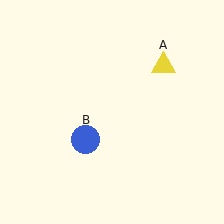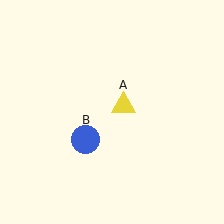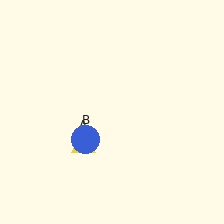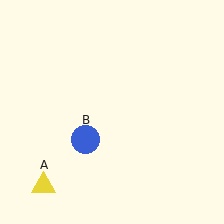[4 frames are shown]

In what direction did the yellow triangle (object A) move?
The yellow triangle (object A) moved down and to the left.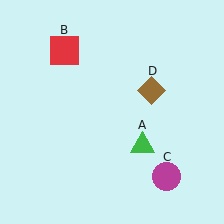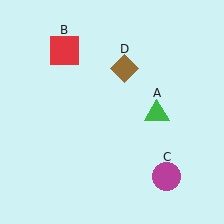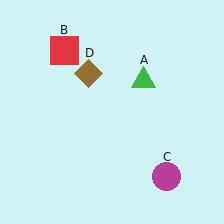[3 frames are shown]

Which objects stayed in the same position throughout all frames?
Red square (object B) and magenta circle (object C) remained stationary.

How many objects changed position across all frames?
2 objects changed position: green triangle (object A), brown diamond (object D).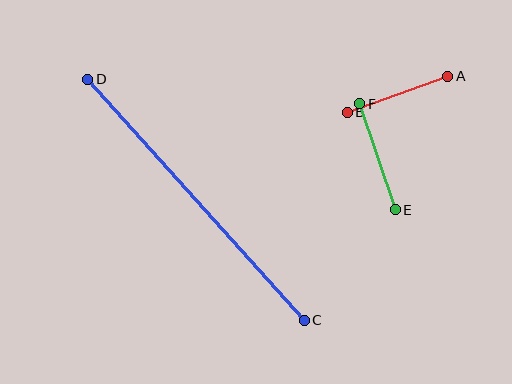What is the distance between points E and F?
The distance is approximately 112 pixels.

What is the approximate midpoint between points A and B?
The midpoint is at approximately (397, 94) pixels.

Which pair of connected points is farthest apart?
Points C and D are farthest apart.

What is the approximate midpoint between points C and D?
The midpoint is at approximately (196, 200) pixels.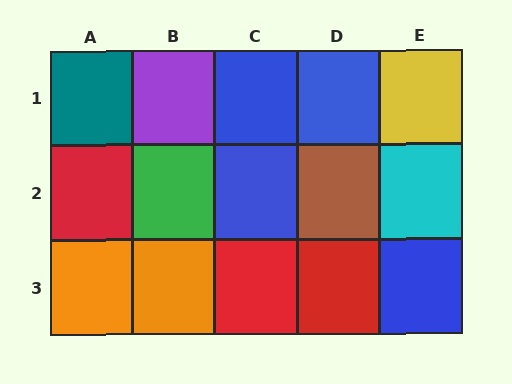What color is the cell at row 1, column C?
Blue.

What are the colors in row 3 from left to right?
Orange, orange, red, red, blue.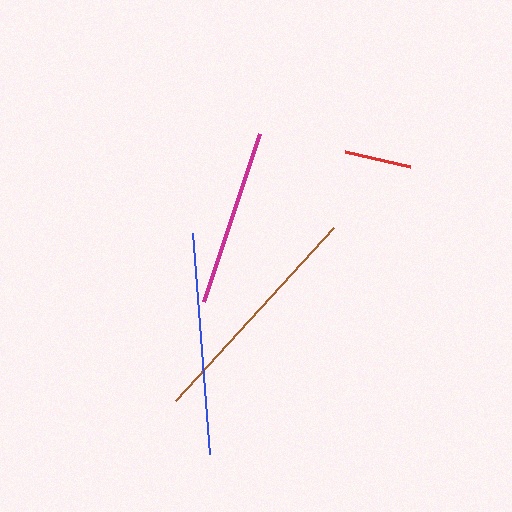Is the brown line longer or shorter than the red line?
The brown line is longer than the red line.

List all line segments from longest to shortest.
From longest to shortest: brown, blue, magenta, red.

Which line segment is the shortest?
The red line is the shortest at approximately 67 pixels.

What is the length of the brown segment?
The brown segment is approximately 234 pixels long.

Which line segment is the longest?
The brown line is the longest at approximately 234 pixels.